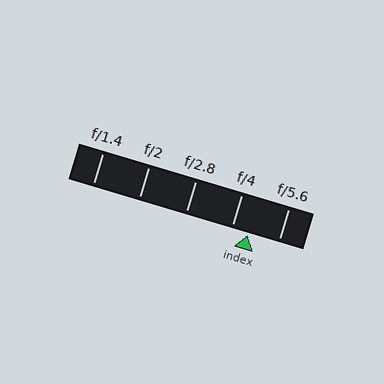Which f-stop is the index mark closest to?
The index mark is closest to f/4.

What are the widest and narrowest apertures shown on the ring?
The widest aperture shown is f/1.4 and the narrowest is f/5.6.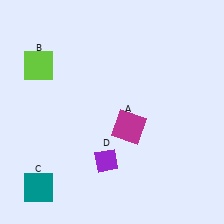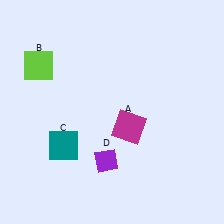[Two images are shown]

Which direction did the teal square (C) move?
The teal square (C) moved up.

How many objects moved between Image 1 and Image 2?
1 object moved between the two images.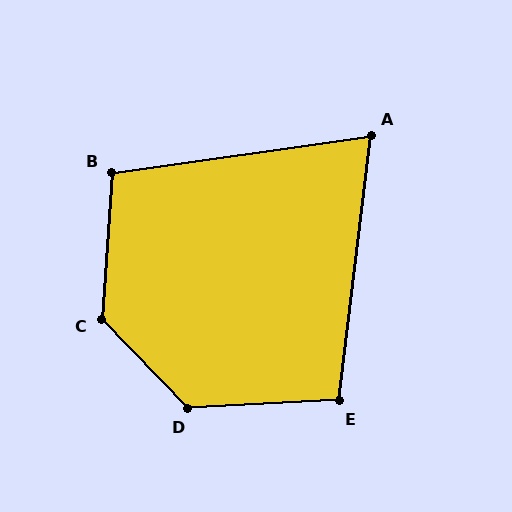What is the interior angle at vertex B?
Approximately 102 degrees (obtuse).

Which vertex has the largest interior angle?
C, at approximately 132 degrees.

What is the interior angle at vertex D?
Approximately 131 degrees (obtuse).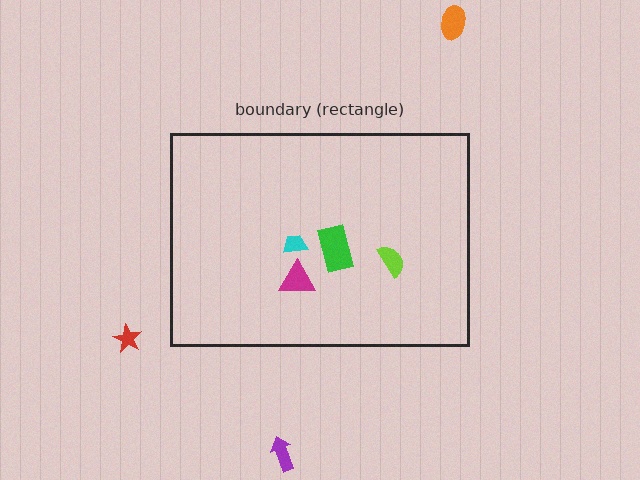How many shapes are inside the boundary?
4 inside, 3 outside.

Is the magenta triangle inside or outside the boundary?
Inside.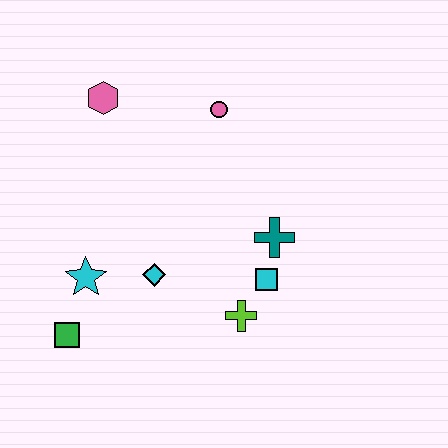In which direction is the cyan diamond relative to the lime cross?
The cyan diamond is to the left of the lime cross.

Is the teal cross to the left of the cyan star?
No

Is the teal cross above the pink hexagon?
No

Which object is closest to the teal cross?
The cyan square is closest to the teal cross.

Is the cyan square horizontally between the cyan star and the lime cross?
No